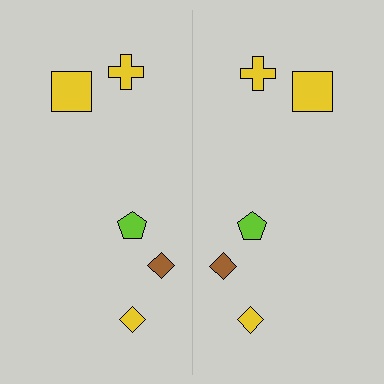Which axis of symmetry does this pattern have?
The pattern has a vertical axis of symmetry running through the center of the image.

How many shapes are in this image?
There are 10 shapes in this image.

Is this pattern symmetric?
Yes, this pattern has bilateral (reflection) symmetry.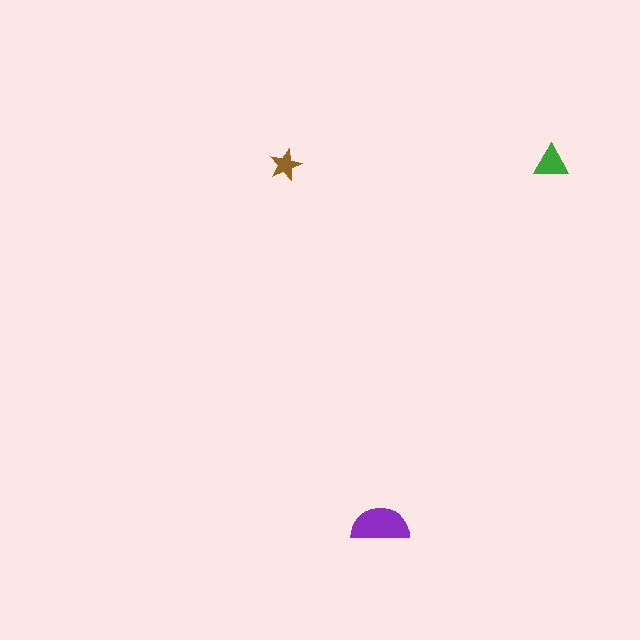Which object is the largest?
The purple semicircle.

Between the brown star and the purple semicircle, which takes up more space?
The purple semicircle.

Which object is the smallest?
The brown star.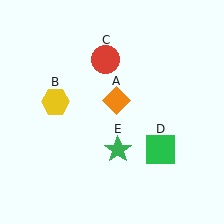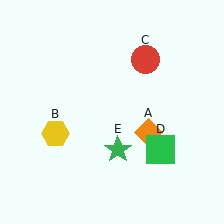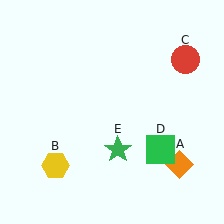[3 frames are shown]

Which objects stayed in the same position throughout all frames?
Green square (object D) and green star (object E) remained stationary.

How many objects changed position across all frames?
3 objects changed position: orange diamond (object A), yellow hexagon (object B), red circle (object C).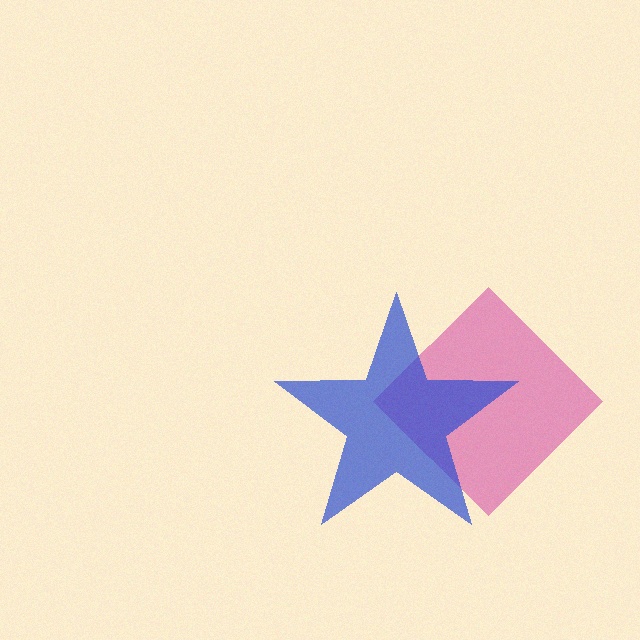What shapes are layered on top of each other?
The layered shapes are: a pink diamond, a blue star.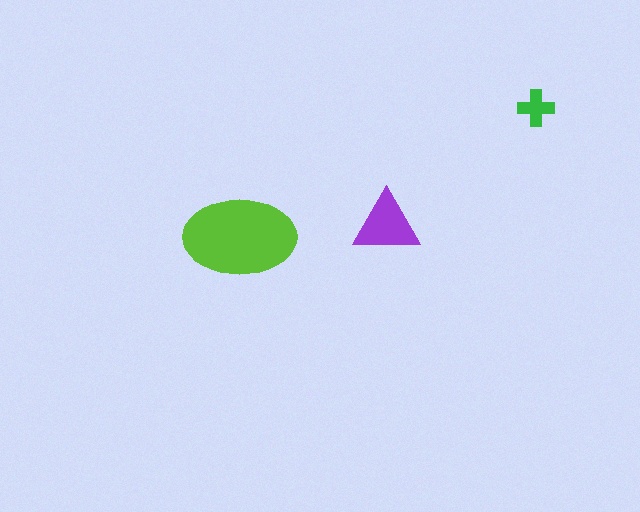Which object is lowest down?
The lime ellipse is bottommost.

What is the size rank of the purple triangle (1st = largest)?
2nd.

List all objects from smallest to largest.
The green cross, the purple triangle, the lime ellipse.